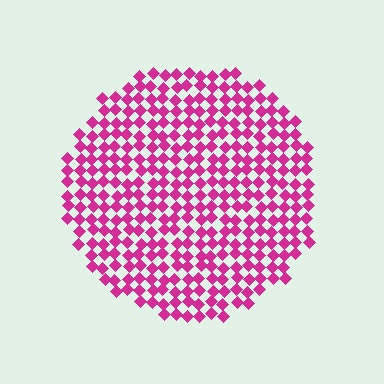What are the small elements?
The small elements are diamonds.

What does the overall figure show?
The overall figure shows a circle.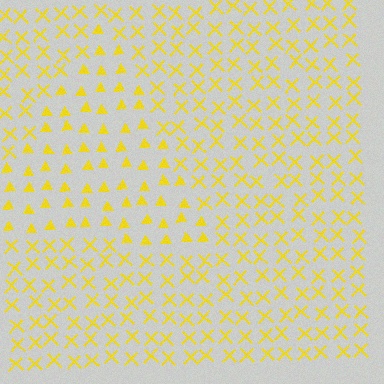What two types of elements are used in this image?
The image uses triangles inside the triangle region and X marks outside it.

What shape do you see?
I see a triangle.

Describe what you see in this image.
The image is filled with small yellow elements arranged in a uniform grid. A triangle-shaped region contains triangles, while the surrounding area contains X marks. The boundary is defined purely by the change in element shape.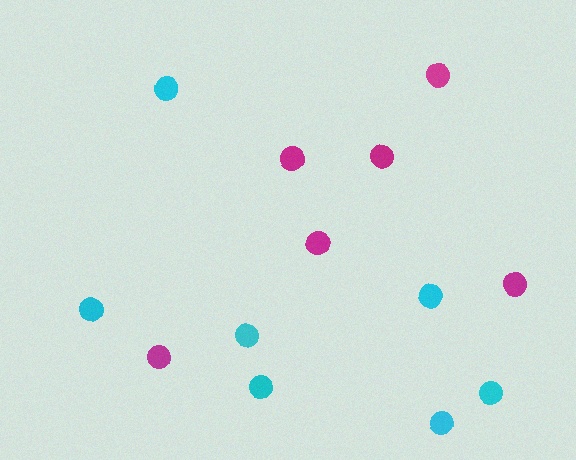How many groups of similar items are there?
There are 2 groups: one group of cyan circles (7) and one group of magenta circles (6).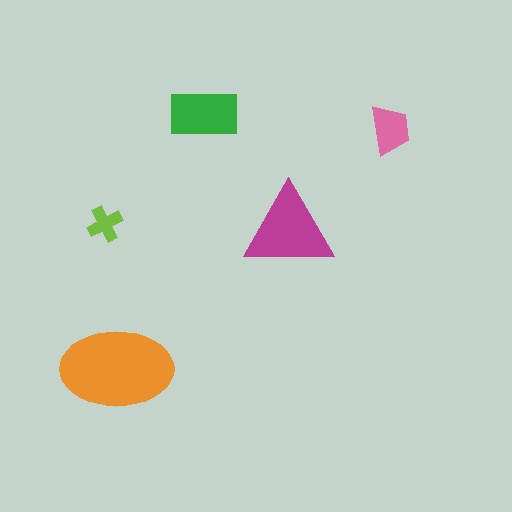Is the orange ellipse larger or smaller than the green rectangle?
Larger.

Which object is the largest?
The orange ellipse.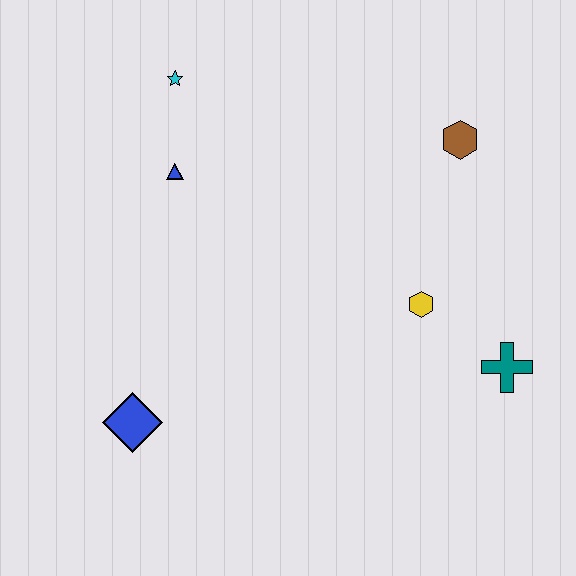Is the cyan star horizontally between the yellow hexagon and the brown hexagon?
No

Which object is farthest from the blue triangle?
The teal cross is farthest from the blue triangle.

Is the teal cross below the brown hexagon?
Yes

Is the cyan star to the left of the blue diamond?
No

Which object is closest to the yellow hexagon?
The teal cross is closest to the yellow hexagon.